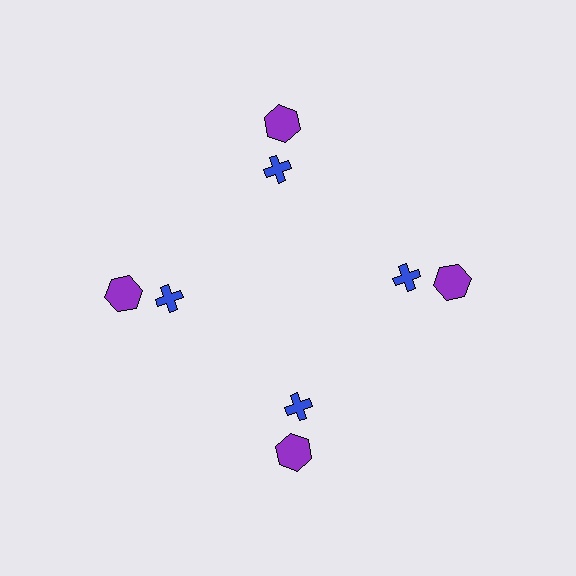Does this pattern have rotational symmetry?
Yes, this pattern has 4-fold rotational symmetry. It looks the same after rotating 90 degrees around the center.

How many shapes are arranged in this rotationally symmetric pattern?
There are 8 shapes, arranged in 4 groups of 2.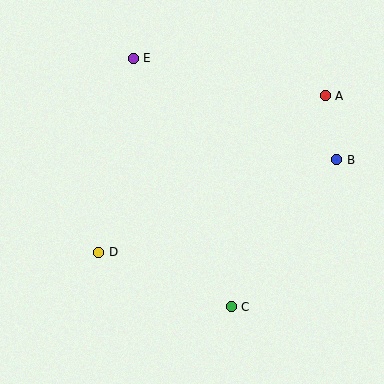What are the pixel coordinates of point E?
Point E is at (133, 58).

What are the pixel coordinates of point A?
Point A is at (325, 96).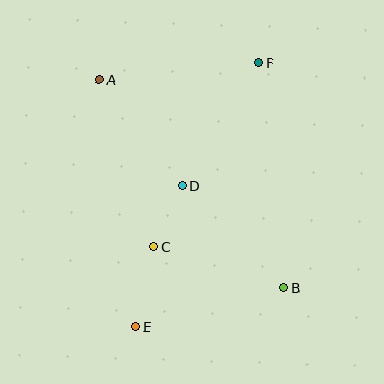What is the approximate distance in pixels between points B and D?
The distance between B and D is approximately 144 pixels.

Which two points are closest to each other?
Points C and D are closest to each other.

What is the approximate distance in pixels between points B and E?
The distance between B and E is approximately 153 pixels.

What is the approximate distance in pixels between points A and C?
The distance between A and C is approximately 175 pixels.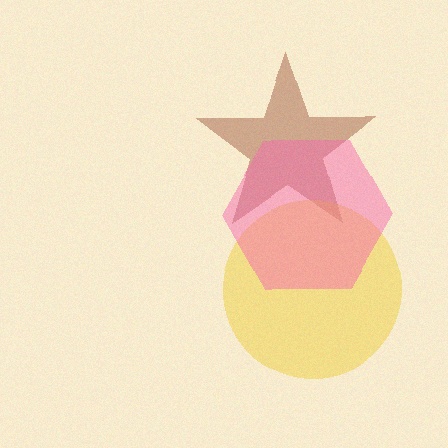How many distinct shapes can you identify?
There are 3 distinct shapes: a brown star, a yellow circle, a pink hexagon.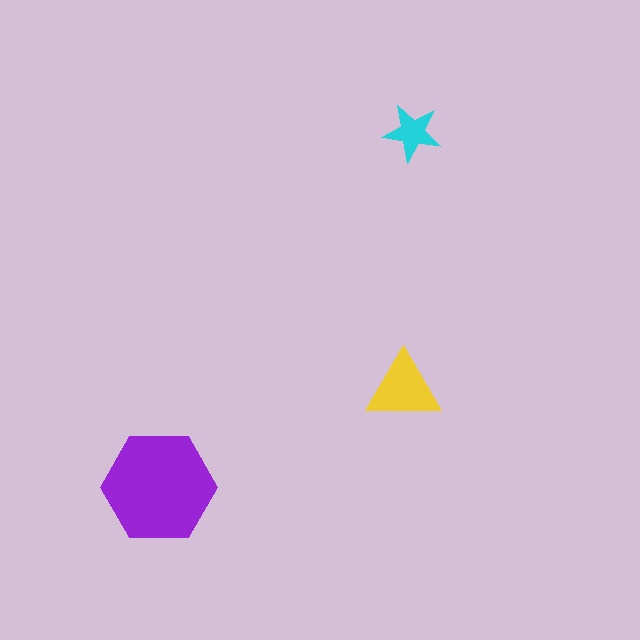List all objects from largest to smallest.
The purple hexagon, the yellow triangle, the cyan star.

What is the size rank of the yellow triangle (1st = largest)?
2nd.